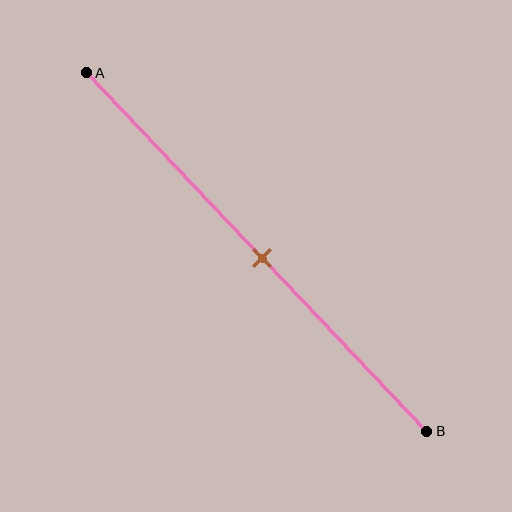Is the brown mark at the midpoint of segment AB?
Yes, the mark is approximately at the midpoint.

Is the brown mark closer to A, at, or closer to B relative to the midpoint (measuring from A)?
The brown mark is approximately at the midpoint of segment AB.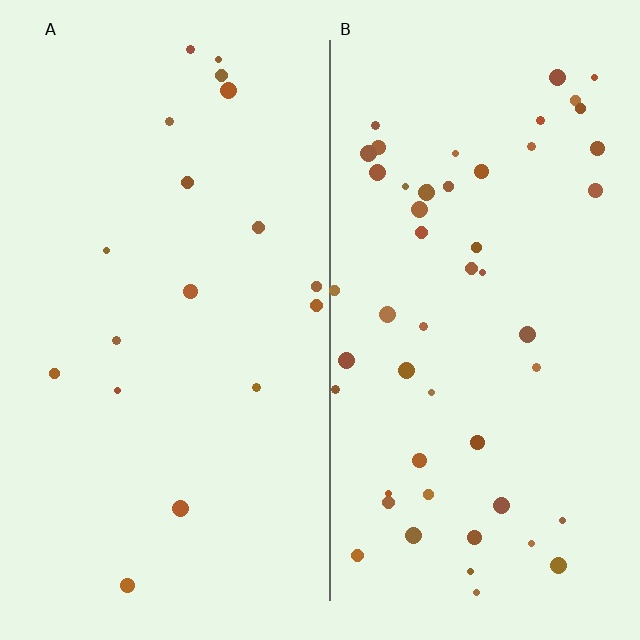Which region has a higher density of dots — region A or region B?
B (the right).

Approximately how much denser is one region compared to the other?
Approximately 2.9× — region B over region A.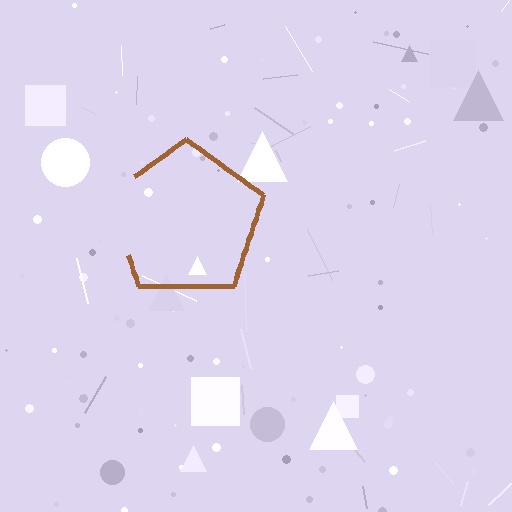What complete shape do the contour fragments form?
The contour fragments form a pentagon.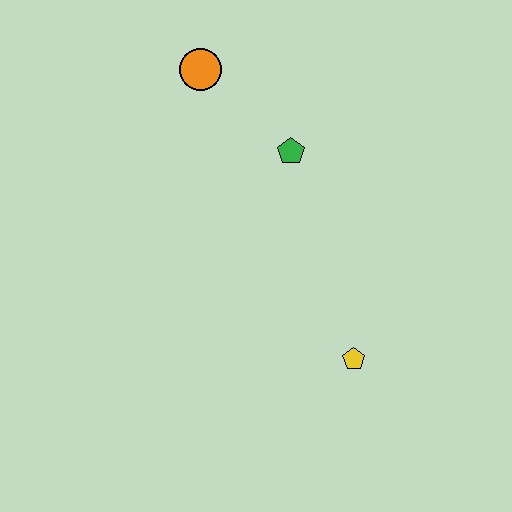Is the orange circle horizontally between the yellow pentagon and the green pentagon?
No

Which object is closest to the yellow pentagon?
The green pentagon is closest to the yellow pentagon.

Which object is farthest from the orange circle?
The yellow pentagon is farthest from the orange circle.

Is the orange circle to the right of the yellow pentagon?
No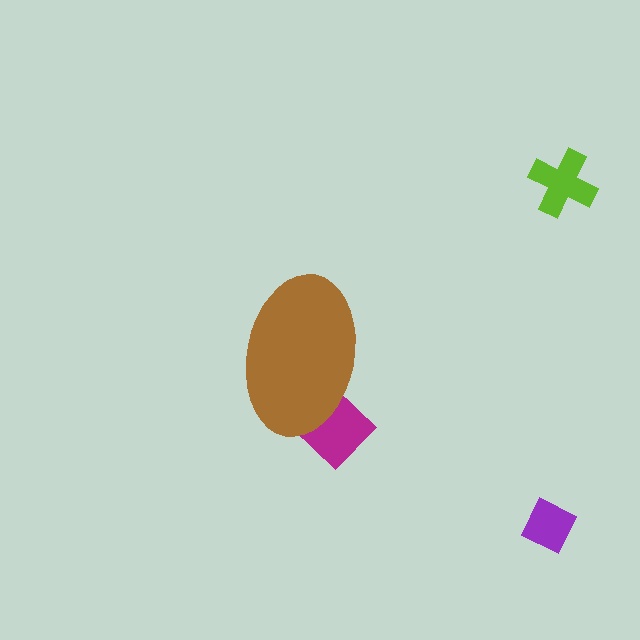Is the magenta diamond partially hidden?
Yes, the magenta diamond is partially hidden behind the brown ellipse.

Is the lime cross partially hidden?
No, the lime cross is fully visible.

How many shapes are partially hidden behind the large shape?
1 shape is partially hidden.